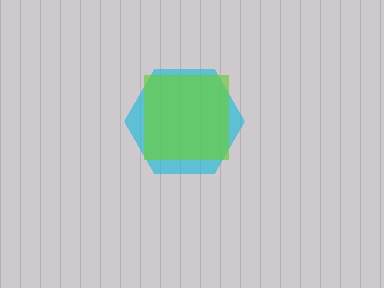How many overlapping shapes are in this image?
There are 2 overlapping shapes in the image.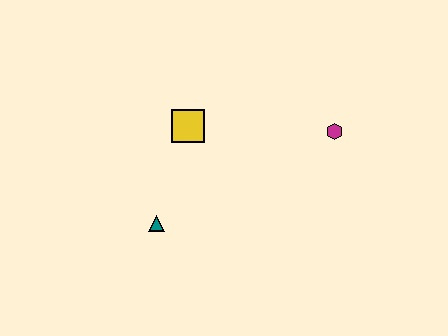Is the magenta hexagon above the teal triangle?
Yes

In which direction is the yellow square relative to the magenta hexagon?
The yellow square is to the left of the magenta hexagon.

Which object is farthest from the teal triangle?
The magenta hexagon is farthest from the teal triangle.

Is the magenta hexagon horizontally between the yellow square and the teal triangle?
No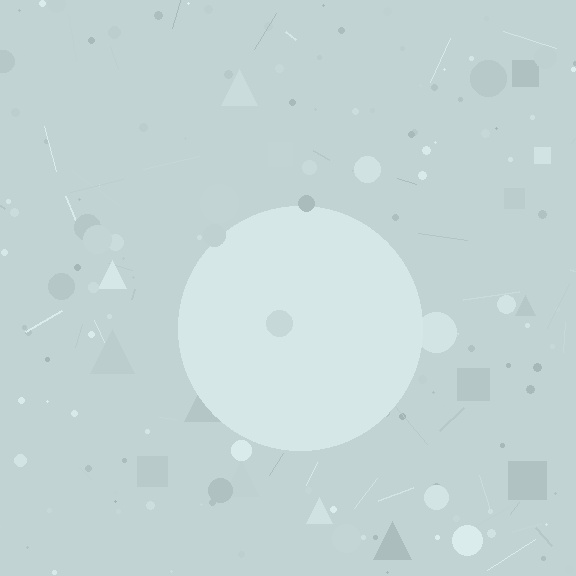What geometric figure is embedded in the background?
A circle is embedded in the background.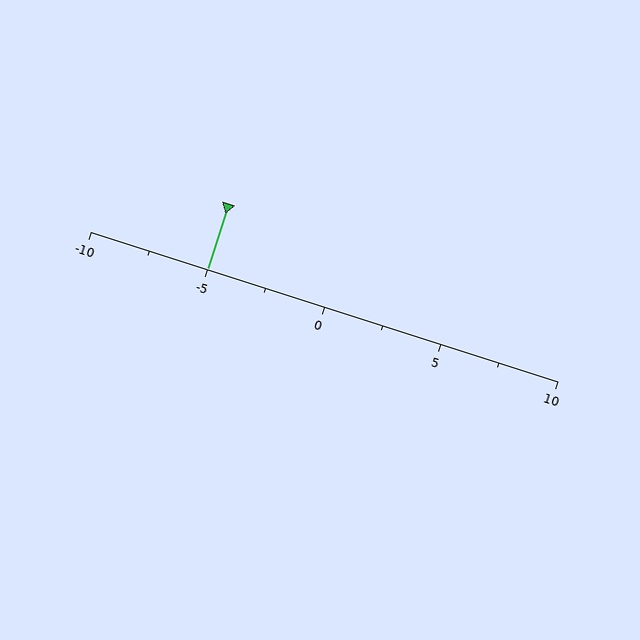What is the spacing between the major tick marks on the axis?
The major ticks are spaced 5 apart.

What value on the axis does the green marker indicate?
The marker indicates approximately -5.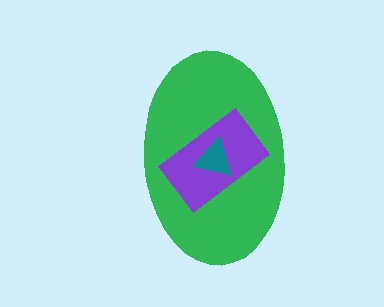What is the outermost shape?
The green ellipse.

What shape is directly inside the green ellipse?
The purple rectangle.